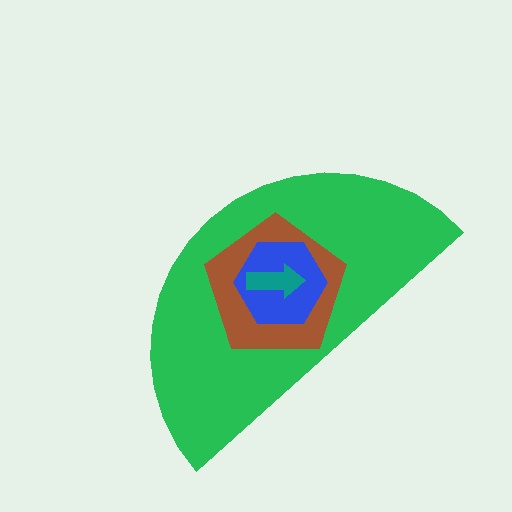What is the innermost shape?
The teal arrow.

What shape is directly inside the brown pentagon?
The blue hexagon.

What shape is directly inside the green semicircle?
The brown pentagon.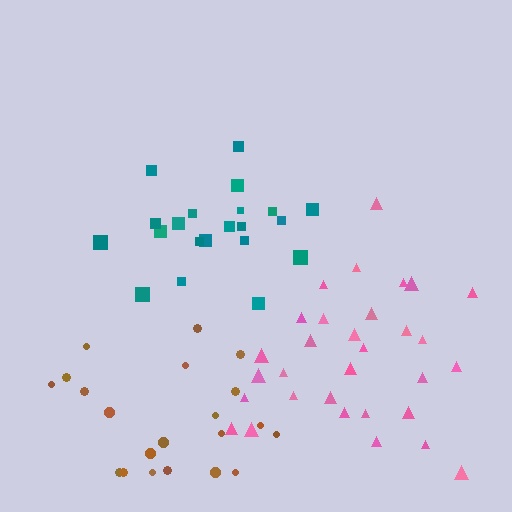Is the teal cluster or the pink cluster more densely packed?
Pink.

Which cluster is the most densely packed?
Pink.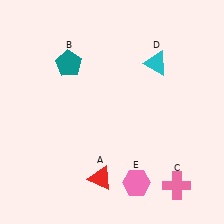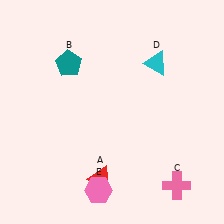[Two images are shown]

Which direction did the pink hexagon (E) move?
The pink hexagon (E) moved left.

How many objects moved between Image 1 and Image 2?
1 object moved between the two images.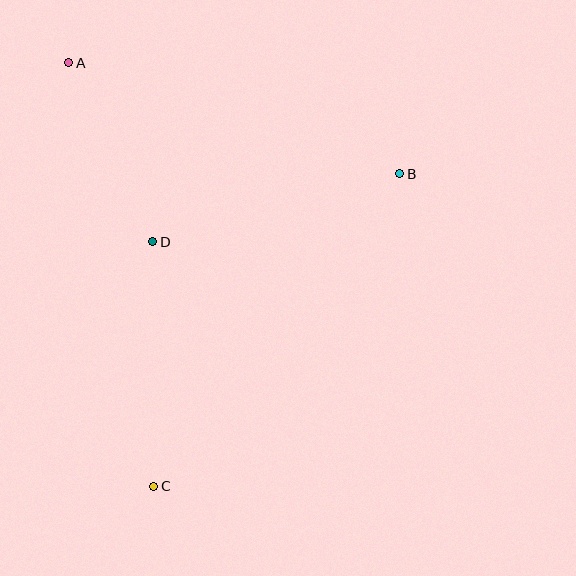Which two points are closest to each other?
Points A and D are closest to each other.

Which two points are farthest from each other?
Points A and C are farthest from each other.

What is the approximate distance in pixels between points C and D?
The distance between C and D is approximately 244 pixels.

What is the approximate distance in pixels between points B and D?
The distance between B and D is approximately 256 pixels.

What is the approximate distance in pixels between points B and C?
The distance between B and C is approximately 398 pixels.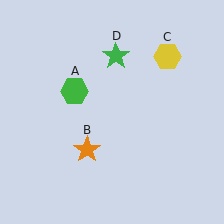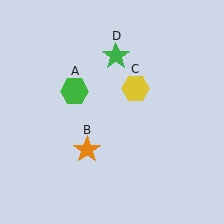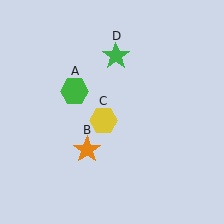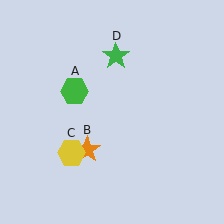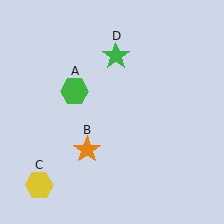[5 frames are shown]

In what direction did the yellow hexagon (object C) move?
The yellow hexagon (object C) moved down and to the left.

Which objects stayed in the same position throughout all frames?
Green hexagon (object A) and orange star (object B) and green star (object D) remained stationary.